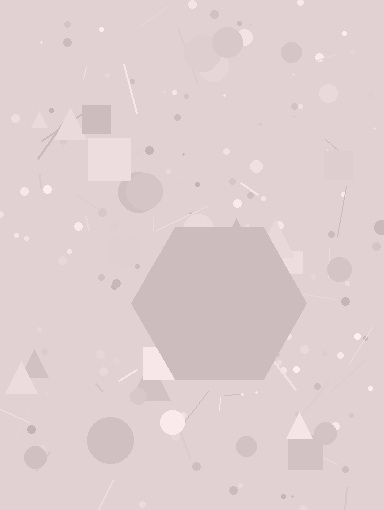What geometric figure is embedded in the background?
A hexagon is embedded in the background.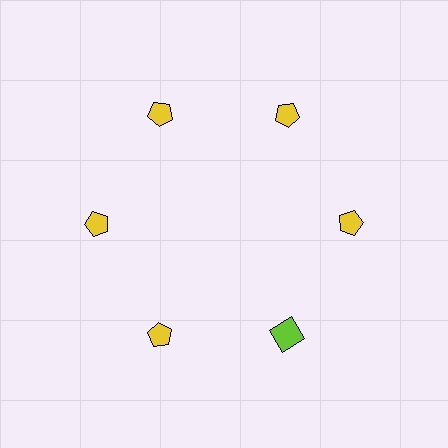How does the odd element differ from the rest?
It differs in both color (lime instead of yellow) and shape (square instead of pentagon).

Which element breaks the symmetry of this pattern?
The lime square at roughly the 5 o'clock position breaks the symmetry. All other shapes are yellow pentagons.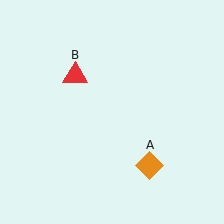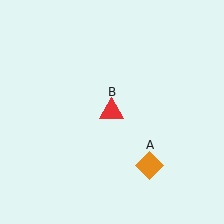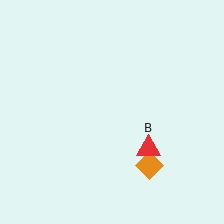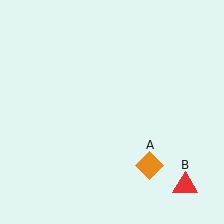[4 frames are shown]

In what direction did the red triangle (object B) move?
The red triangle (object B) moved down and to the right.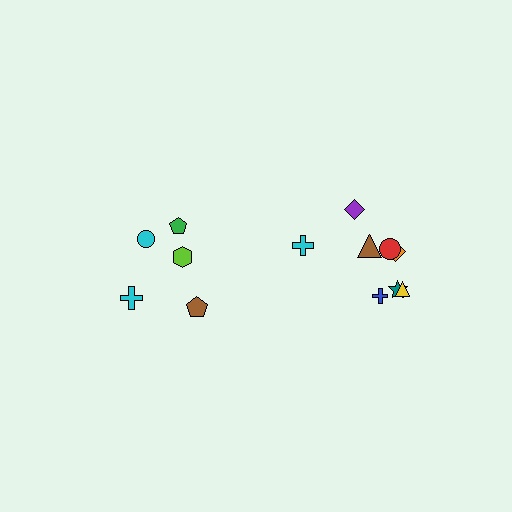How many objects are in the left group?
There are 5 objects.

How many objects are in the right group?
There are 8 objects.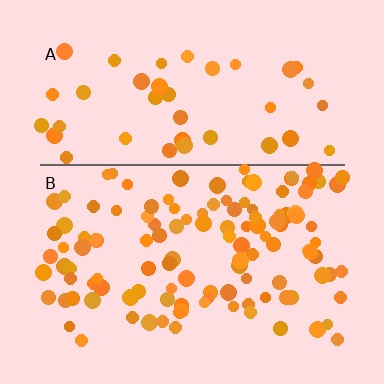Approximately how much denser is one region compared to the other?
Approximately 2.6× — region B over region A.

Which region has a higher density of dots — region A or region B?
B (the bottom).